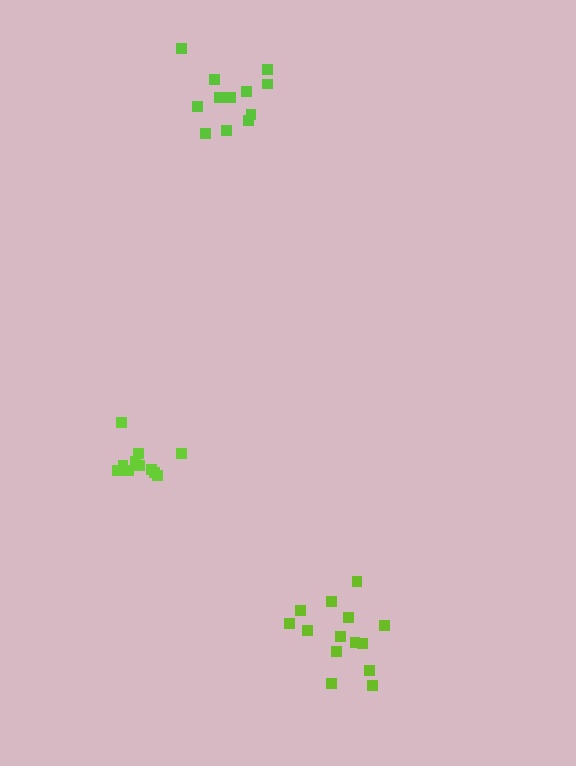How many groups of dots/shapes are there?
There are 3 groups.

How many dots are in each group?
Group 1: 11 dots, Group 2: 12 dots, Group 3: 14 dots (37 total).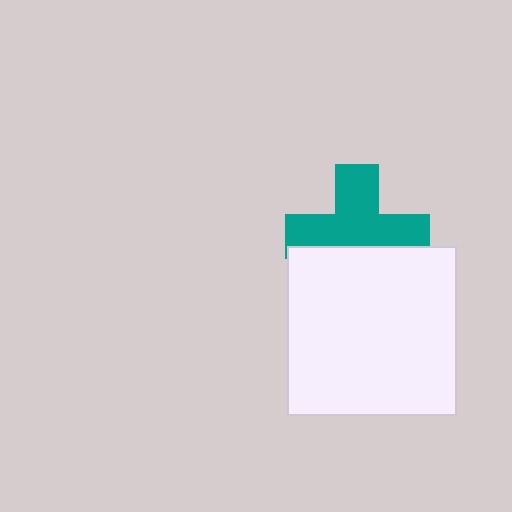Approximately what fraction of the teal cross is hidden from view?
Roughly 38% of the teal cross is hidden behind the white square.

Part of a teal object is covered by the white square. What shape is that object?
It is a cross.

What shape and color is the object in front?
The object in front is a white square.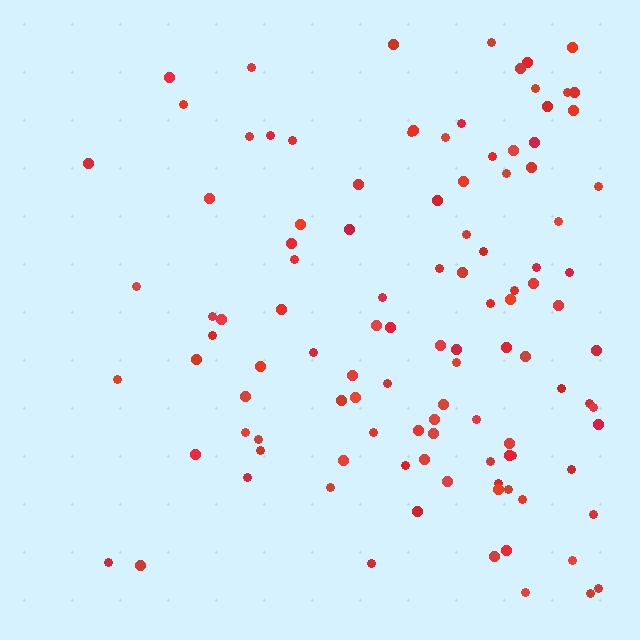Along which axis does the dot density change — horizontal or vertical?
Horizontal.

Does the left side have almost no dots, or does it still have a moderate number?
Still a moderate number, just noticeably fewer than the right.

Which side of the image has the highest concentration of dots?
The right.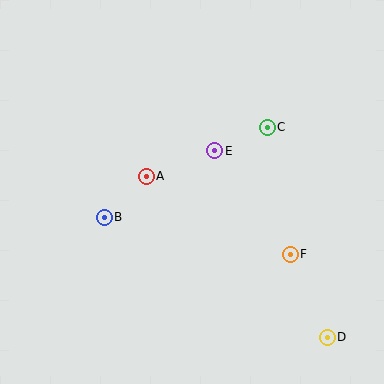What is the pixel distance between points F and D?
The distance between F and D is 91 pixels.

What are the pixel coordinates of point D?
Point D is at (327, 337).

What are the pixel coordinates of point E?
Point E is at (215, 151).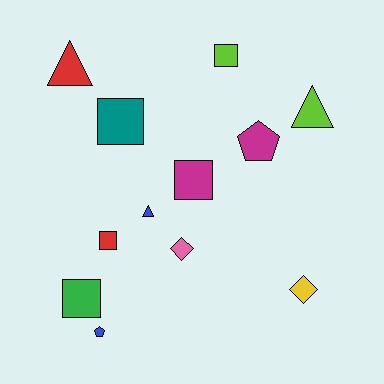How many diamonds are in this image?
There are 2 diamonds.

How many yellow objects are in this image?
There is 1 yellow object.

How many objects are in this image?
There are 12 objects.